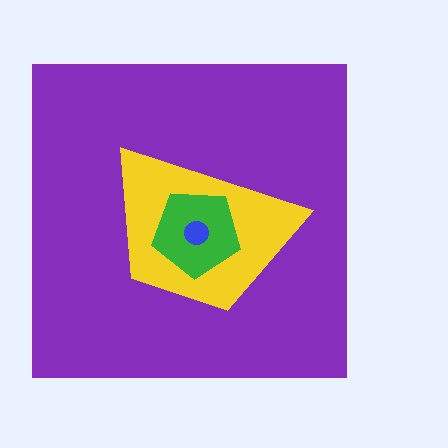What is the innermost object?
The blue circle.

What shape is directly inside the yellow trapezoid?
The green pentagon.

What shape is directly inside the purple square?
The yellow trapezoid.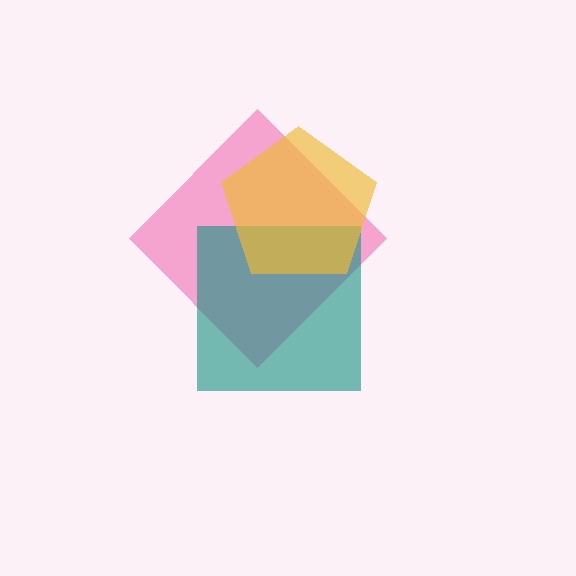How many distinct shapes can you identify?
There are 3 distinct shapes: a pink diamond, a teal square, a yellow pentagon.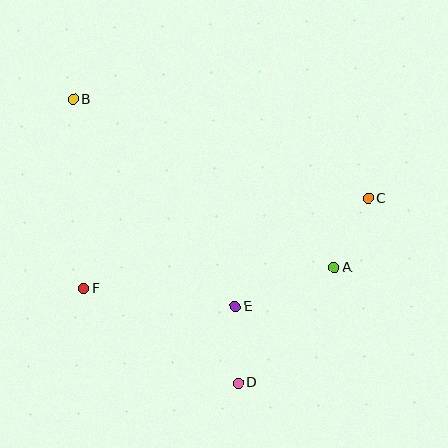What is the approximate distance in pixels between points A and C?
The distance between A and C is approximately 77 pixels.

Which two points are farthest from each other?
Points B and D are farthest from each other.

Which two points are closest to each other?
Points D and E are closest to each other.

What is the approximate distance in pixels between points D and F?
The distance between D and F is approximately 181 pixels.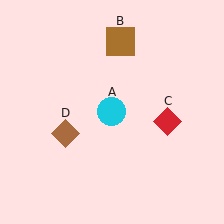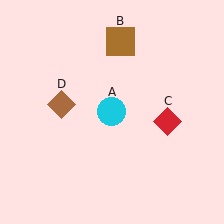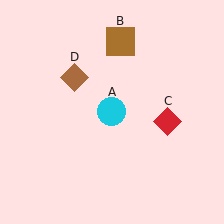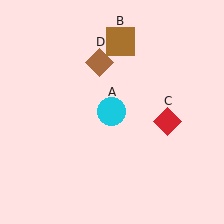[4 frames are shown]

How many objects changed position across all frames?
1 object changed position: brown diamond (object D).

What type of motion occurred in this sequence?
The brown diamond (object D) rotated clockwise around the center of the scene.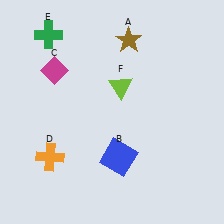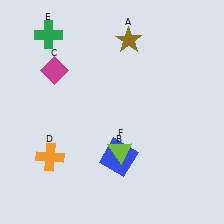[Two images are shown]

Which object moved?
The lime triangle (F) moved down.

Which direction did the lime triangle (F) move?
The lime triangle (F) moved down.